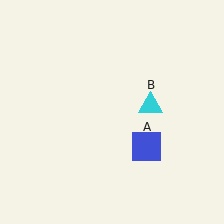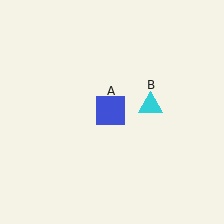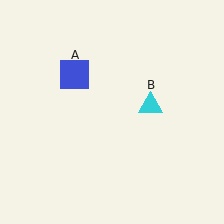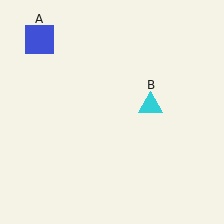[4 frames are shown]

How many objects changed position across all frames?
1 object changed position: blue square (object A).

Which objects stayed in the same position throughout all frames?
Cyan triangle (object B) remained stationary.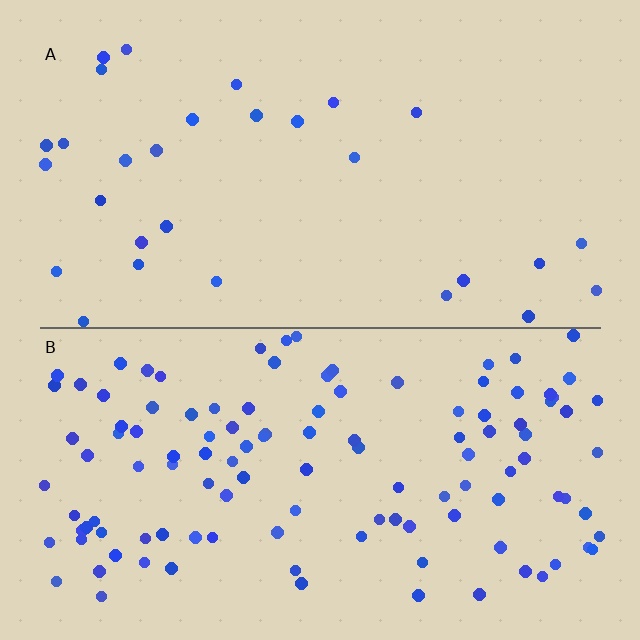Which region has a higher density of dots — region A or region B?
B (the bottom).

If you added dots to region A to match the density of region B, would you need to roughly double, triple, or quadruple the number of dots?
Approximately quadruple.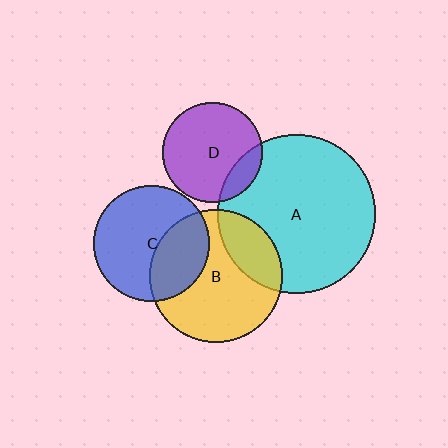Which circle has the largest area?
Circle A (cyan).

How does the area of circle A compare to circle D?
Approximately 2.5 times.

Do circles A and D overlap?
Yes.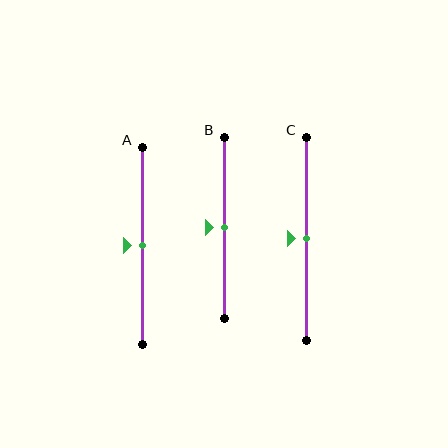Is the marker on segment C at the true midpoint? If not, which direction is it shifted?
Yes, the marker on segment C is at the true midpoint.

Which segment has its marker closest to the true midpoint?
Segment A has its marker closest to the true midpoint.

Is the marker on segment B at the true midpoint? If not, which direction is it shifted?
Yes, the marker on segment B is at the true midpoint.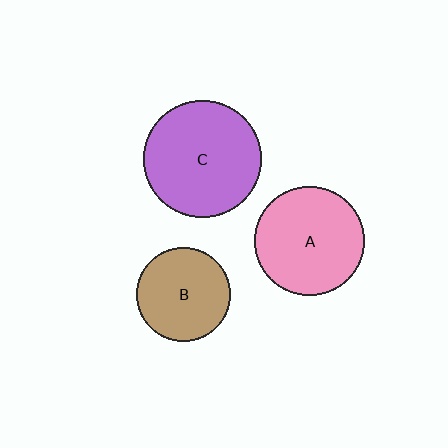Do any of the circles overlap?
No, none of the circles overlap.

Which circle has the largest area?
Circle C (purple).